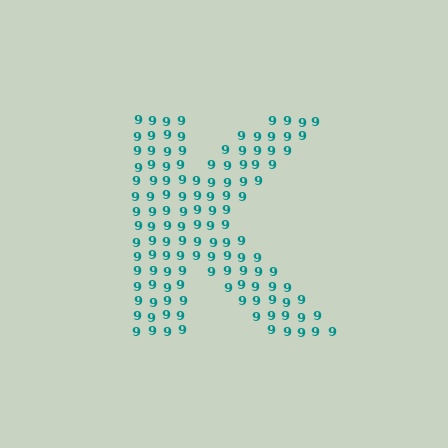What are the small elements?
The small elements are digit 9's.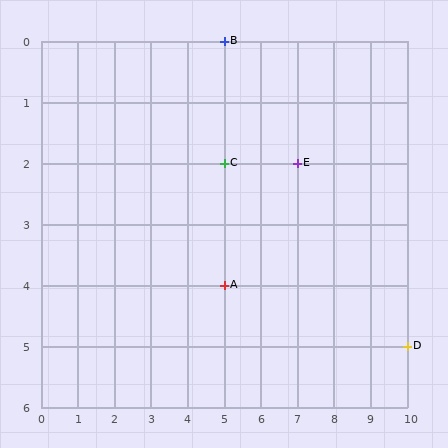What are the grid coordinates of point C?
Point C is at grid coordinates (5, 2).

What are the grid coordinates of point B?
Point B is at grid coordinates (5, 0).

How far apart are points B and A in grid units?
Points B and A are 4 rows apart.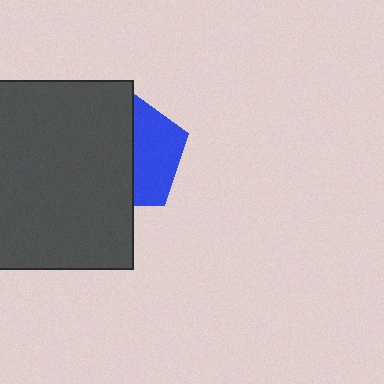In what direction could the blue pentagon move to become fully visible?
The blue pentagon could move right. That would shift it out from behind the dark gray rectangle entirely.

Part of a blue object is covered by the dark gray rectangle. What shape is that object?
It is a pentagon.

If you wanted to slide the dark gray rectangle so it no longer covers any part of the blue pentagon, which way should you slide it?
Slide it left — that is the most direct way to separate the two shapes.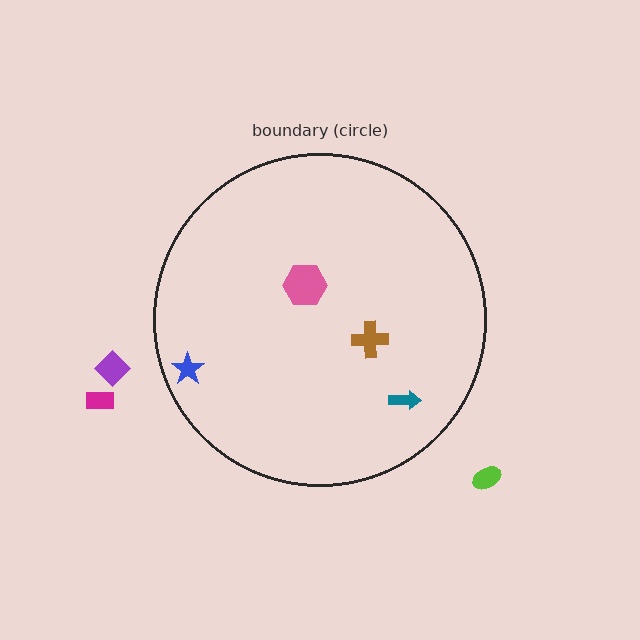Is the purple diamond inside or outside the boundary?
Outside.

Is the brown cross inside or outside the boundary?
Inside.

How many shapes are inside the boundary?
4 inside, 3 outside.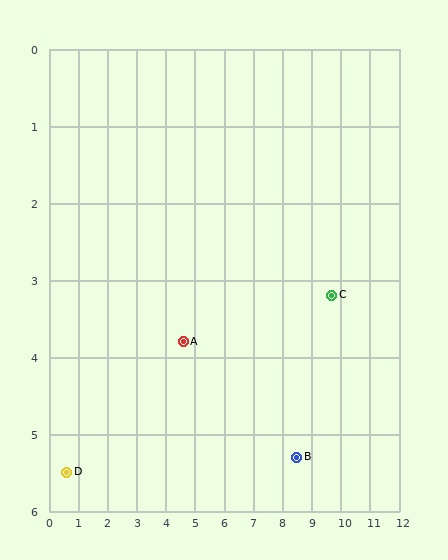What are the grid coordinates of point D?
Point D is at approximately (0.6, 5.5).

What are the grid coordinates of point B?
Point B is at approximately (8.5, 5.3).